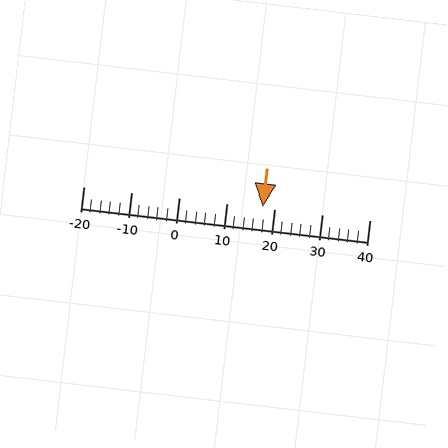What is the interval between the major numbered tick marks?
The major tick marks are spaced 10 units apart.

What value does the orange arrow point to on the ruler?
The orange arrow points to approximately 18.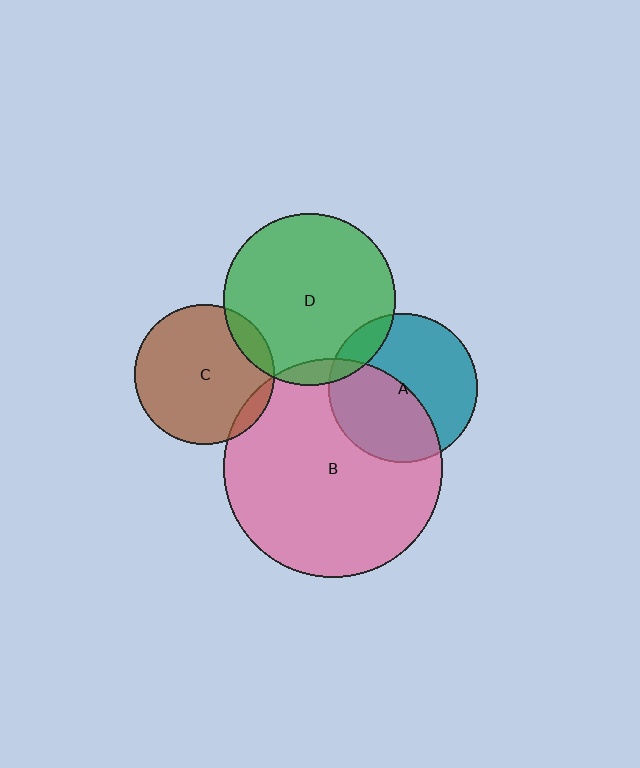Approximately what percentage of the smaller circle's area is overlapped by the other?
Approximately 10%.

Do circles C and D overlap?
Yes.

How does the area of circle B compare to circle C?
Approximately 2.5 times.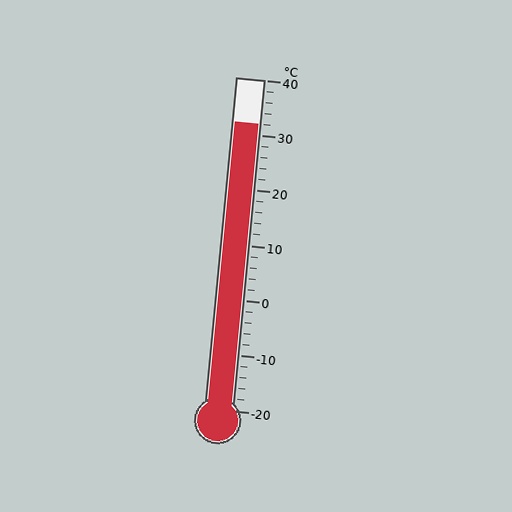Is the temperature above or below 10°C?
The temperature is above 10°C.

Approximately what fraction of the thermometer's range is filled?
The thermometer is filled to approximately 85% of its range.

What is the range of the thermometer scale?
The thermometer scale ranges from -20°C to 40°C.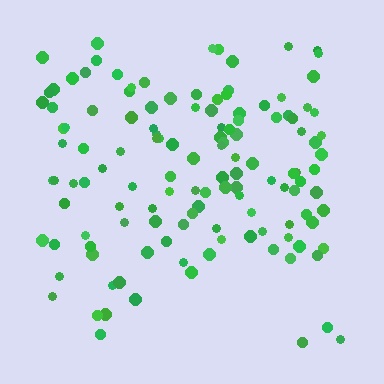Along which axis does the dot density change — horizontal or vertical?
Vertical.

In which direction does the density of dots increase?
From bottom to top, with the top side densest.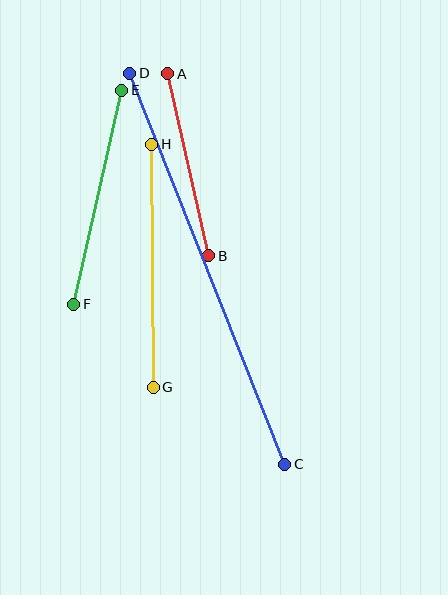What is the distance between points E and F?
The distance is approximately 220 pixels.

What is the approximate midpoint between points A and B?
The midpoint is at approximately (188, 165) pixels.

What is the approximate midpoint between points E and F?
The midpoint is at approximately (98, 197) pixels.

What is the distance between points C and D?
The distance is approximately 421 pixels.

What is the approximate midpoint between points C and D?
The midpoint is at approximately (207, 269) pixels.